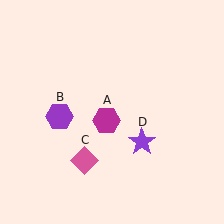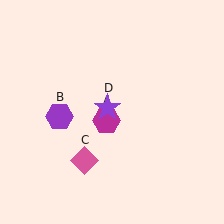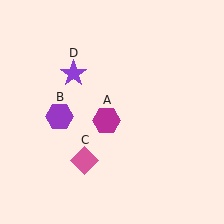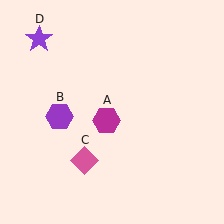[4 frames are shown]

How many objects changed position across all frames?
1 object changed position: purple star (object D).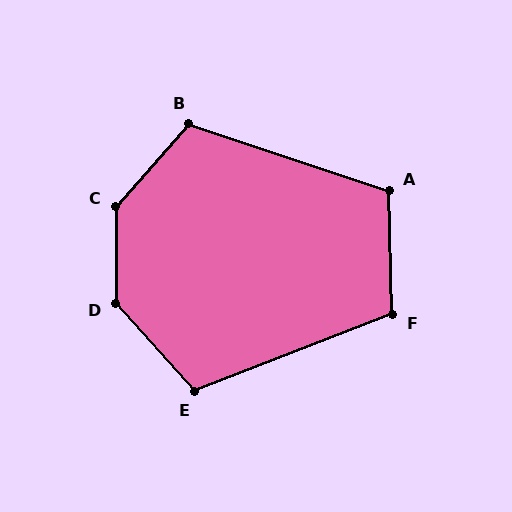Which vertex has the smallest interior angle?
F, at approximately 110 degrees.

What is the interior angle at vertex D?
Approximately 137 degrees (obtuse).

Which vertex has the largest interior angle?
C, at approximately 139 degrees.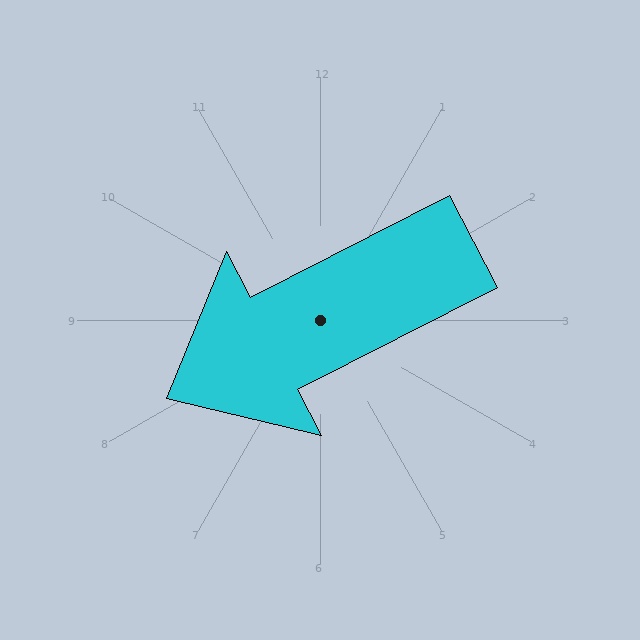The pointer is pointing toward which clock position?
Roughly 8 o'clock.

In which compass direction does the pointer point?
Southwest.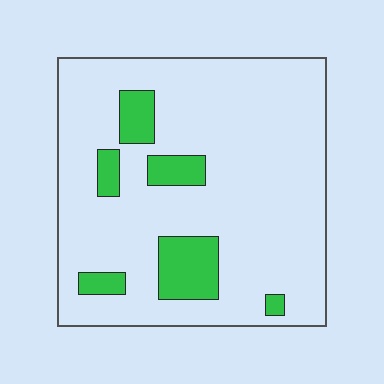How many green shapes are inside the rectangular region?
6.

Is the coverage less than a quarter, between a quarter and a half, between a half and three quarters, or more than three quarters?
Less than a quarter.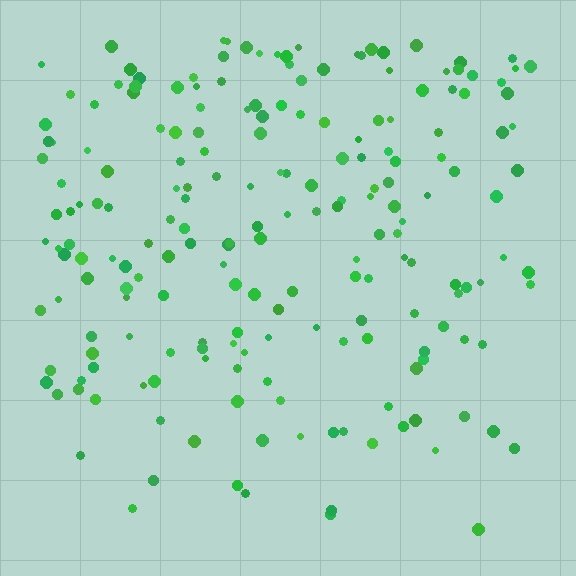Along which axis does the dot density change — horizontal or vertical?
Vertical.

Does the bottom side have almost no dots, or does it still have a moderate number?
Still a moderate number, just noticeably fewer than the top.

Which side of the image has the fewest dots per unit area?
The bottom.